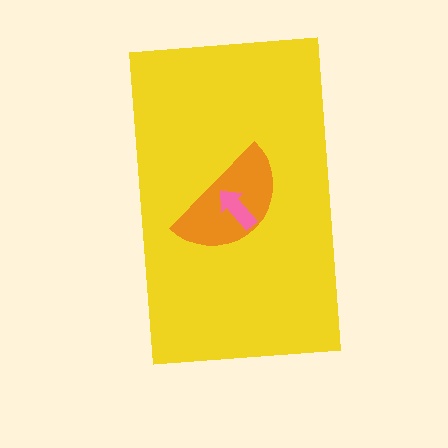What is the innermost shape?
The pink arrow.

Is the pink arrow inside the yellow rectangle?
Yes.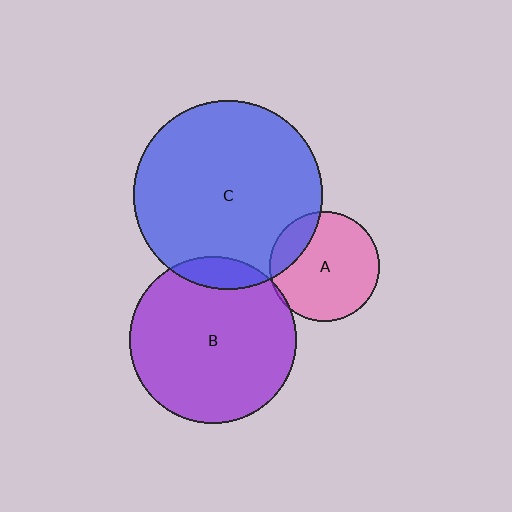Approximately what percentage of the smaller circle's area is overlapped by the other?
Approximately 5%.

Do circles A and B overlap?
Yes.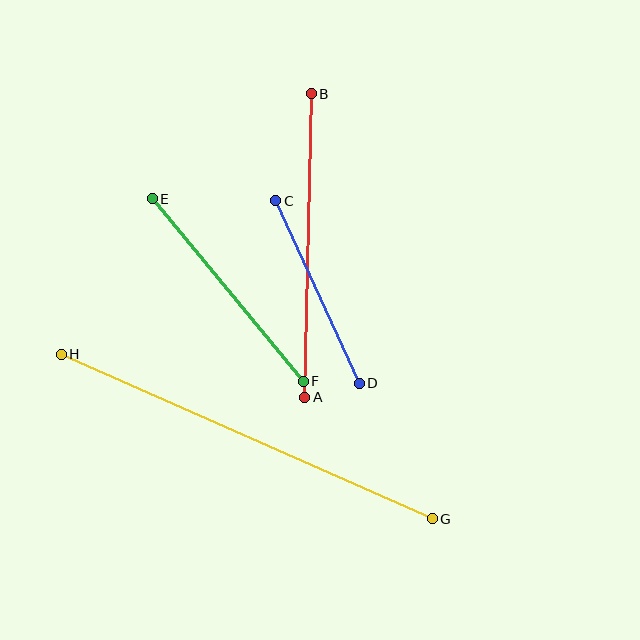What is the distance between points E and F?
The distance is approximately 237 pixels.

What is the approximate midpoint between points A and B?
The midpoint is at approximately (308, 245) pixels.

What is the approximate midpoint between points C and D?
The midpoint is at approximately (317, 292) pixels.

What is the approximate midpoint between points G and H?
The midpoint is at approximately (247, 437) pixels.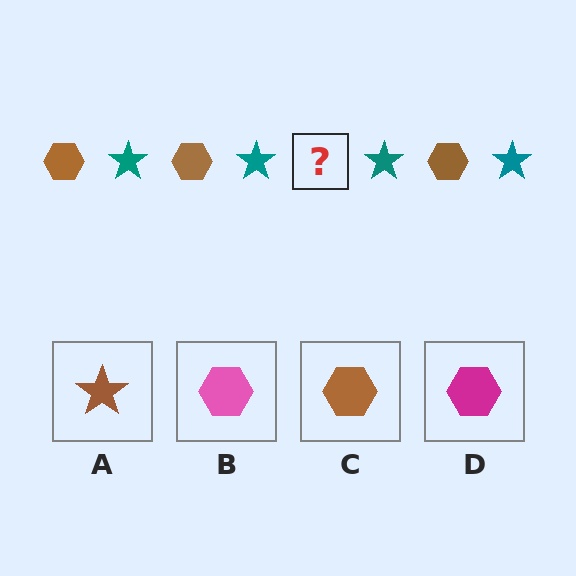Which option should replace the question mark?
Option C.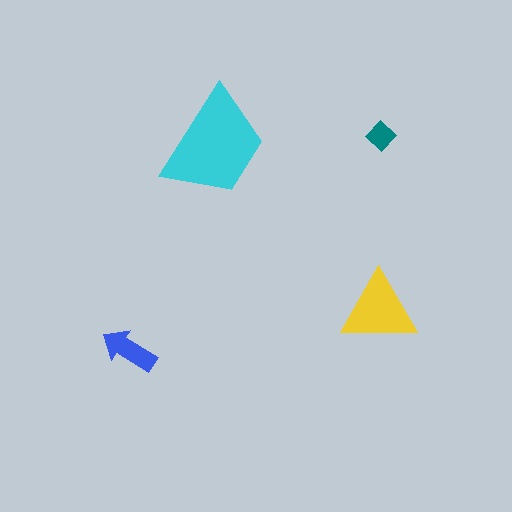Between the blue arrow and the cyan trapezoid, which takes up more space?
The cyan trapezoid.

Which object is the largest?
The cyan trapezoid.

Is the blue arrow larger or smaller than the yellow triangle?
Smaller.